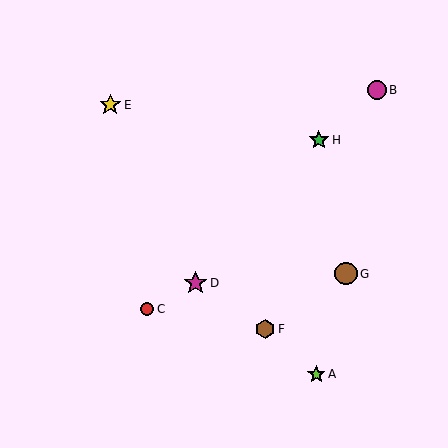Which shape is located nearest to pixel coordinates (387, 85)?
The magenta circle (labeled B) at (377, 90) is nearest to that location.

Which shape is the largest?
The magenta star (labeled D) is the largest.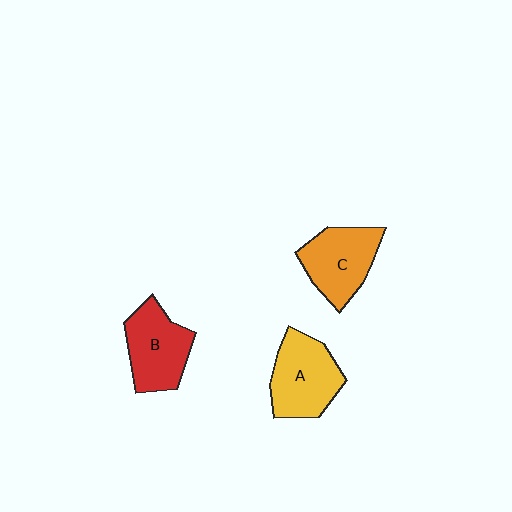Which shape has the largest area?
Shape A (yellow).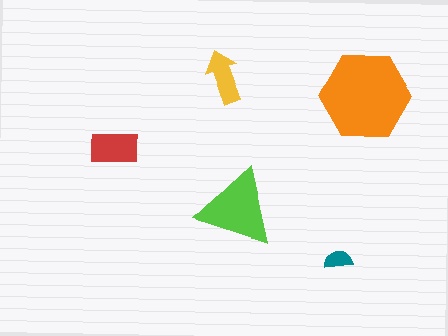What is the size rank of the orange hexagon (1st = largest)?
1st.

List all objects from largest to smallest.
The orange hexagon, the lime triangle, the red rectangle, the yellow arrow, the teal semicircle.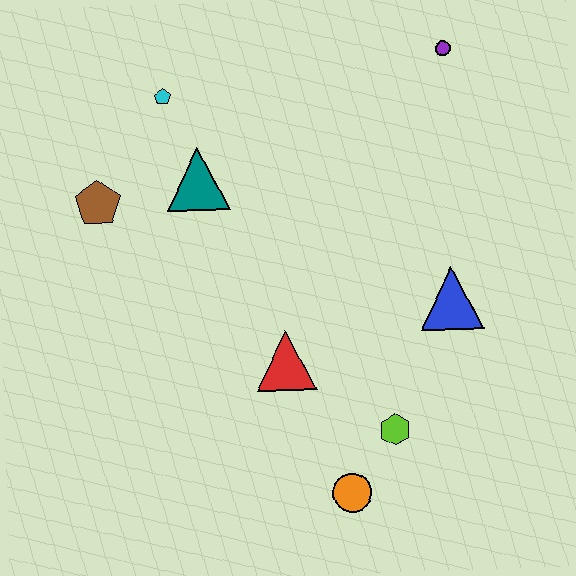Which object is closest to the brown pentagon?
The teal triangle is closest to the brown pentagon.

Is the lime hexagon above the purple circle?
No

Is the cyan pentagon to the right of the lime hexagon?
No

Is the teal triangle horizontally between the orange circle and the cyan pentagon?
Yes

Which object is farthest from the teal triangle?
The orange circle is farthest from the teal triangle.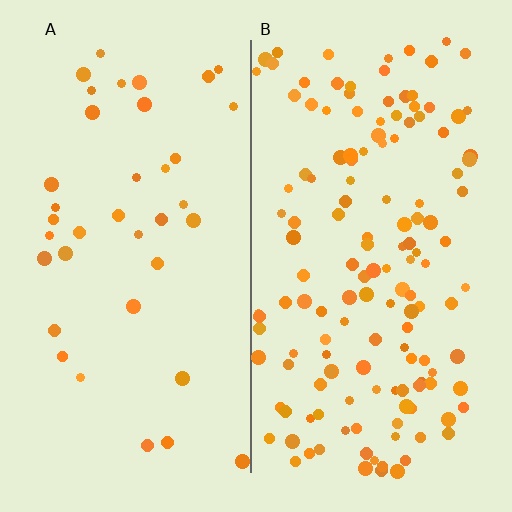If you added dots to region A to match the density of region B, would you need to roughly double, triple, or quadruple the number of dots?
Approximately quadruple.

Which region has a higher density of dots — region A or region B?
B (the right).